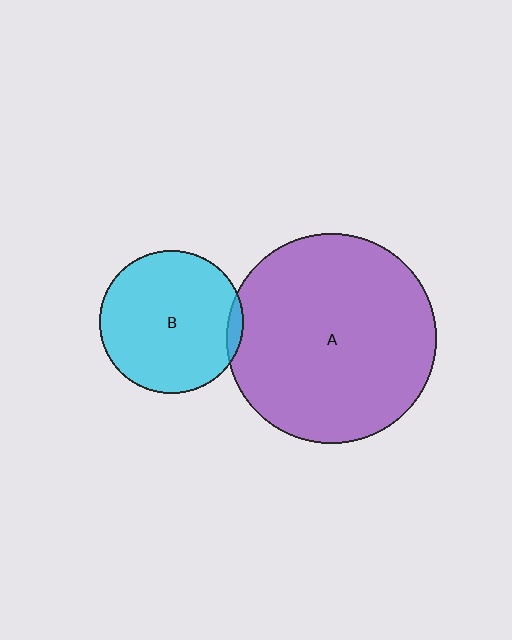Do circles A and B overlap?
Yes.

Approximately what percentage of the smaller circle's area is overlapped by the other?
Approximately 5%.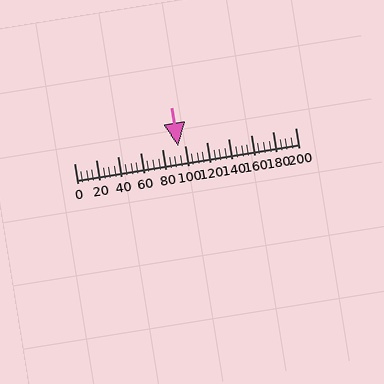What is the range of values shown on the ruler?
The ruler shows values from 0 to 200.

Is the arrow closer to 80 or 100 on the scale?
The arrow is closer to 100.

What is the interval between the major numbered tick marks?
The major tick marks are spaced 20 units apart.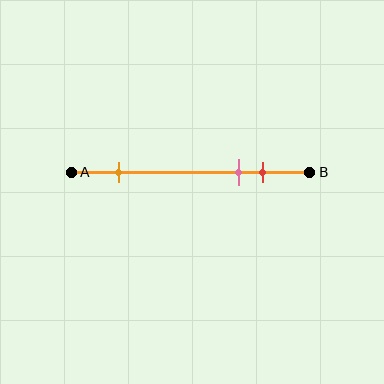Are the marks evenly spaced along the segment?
No, the marks are not evenly spaced.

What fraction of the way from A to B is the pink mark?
The pink mark is approximately 70% (0.7) of the way from A to B.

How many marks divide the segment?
There are 3 marks dividing the segment.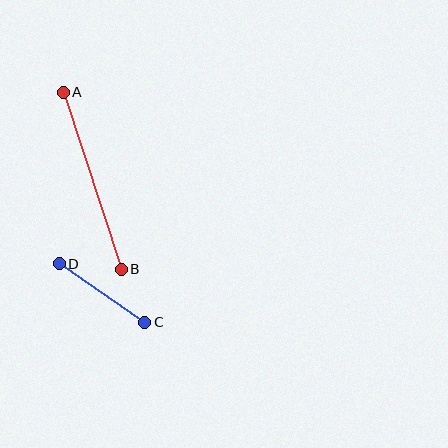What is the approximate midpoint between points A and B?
The midpoint is at approximately (92, 181) pixels.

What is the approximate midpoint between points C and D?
The midpoint is at approximately (102, 293) pixels.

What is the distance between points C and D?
The distance is approximately 104 pixels.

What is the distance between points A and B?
The distance is approximately 186 pixels.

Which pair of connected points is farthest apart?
Points A and B are farthest apart.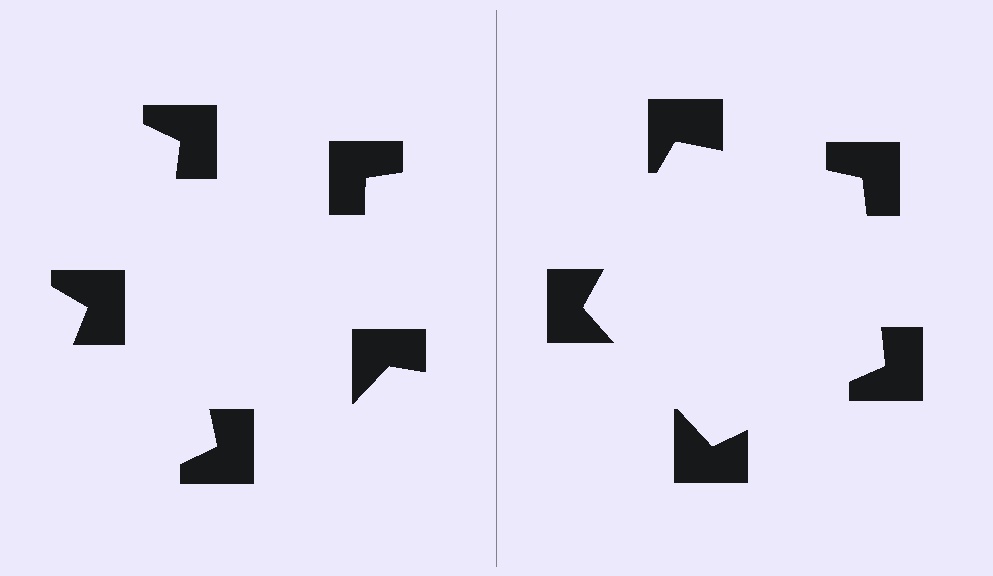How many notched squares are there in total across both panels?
10 — 5 on each side.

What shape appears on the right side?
An illusory pentagon.